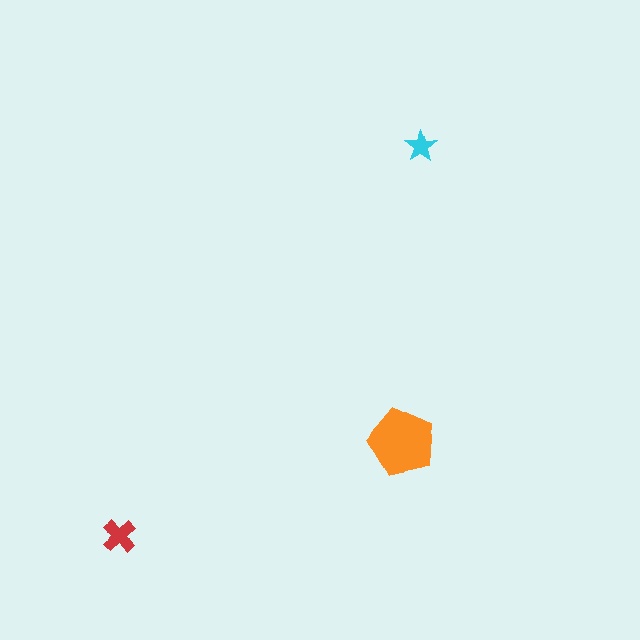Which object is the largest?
The orange pentagon.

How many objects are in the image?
There are 3 objects in the image.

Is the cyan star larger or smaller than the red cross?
Smaller.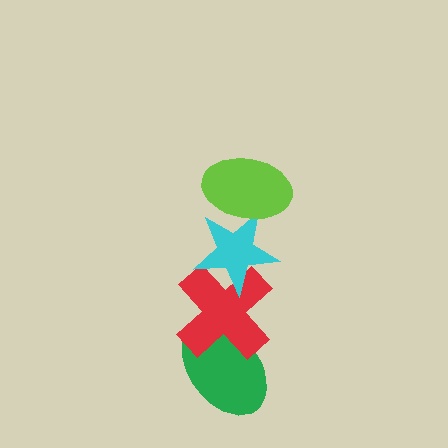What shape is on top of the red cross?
The cyan star is on top of the red cross.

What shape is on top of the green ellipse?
The red cross is on top of the green ellipse.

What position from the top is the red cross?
The red cross is 3rd from the top.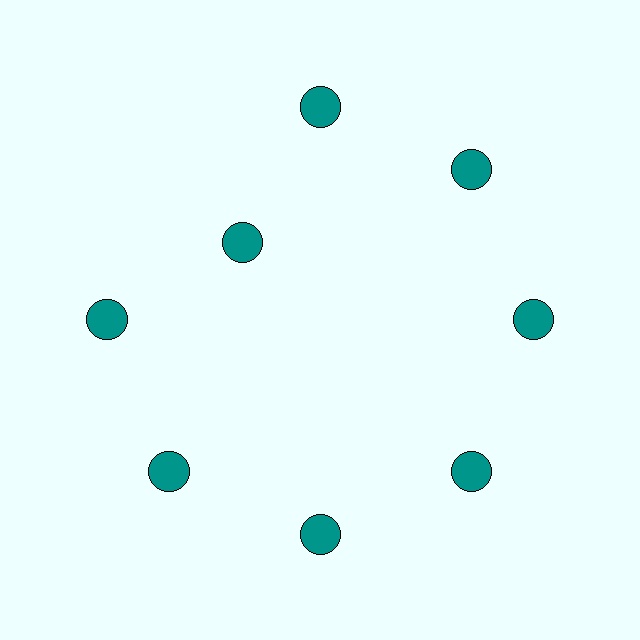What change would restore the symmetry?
The symmetry would be restored by moving it outward, back onto the ring so that all 8 circles sit at equal angles and equal distance from the center.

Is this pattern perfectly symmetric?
No. The 8 teal circles are arranged in a ring, but one element near the 10 o'clock position is pulled inward toward the center, breaking the 8-fold rotational symmetry.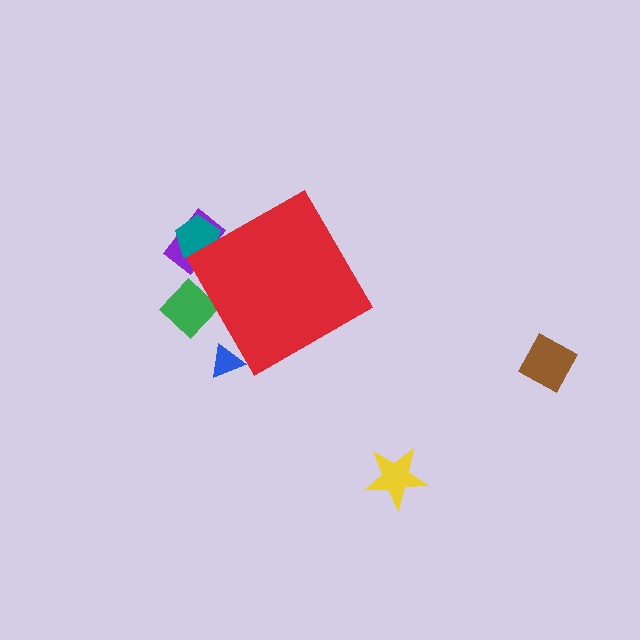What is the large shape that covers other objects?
A red diamond.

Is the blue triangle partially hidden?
Yes, the blue triangle is partially hidden behind the red diamond.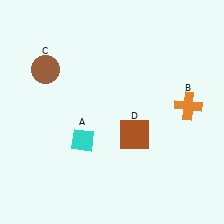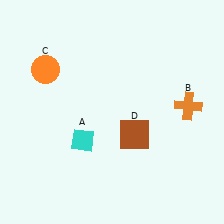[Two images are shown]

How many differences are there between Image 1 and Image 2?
There is 1 difference between the two images.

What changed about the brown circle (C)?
In Image 1, C is brown. In Image 2, it changed to orange.